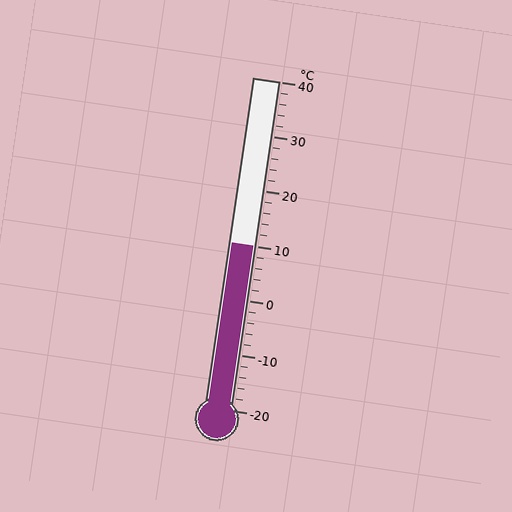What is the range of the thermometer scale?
The thermometer scale ranges from -20°C to 40°C.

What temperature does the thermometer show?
The thermometer shows approximately 10°C.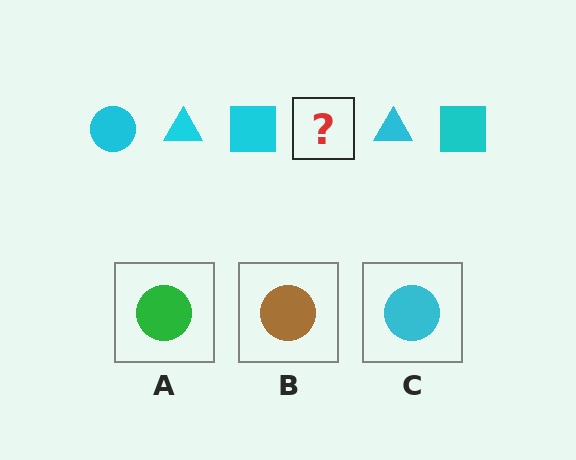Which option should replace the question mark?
Option C.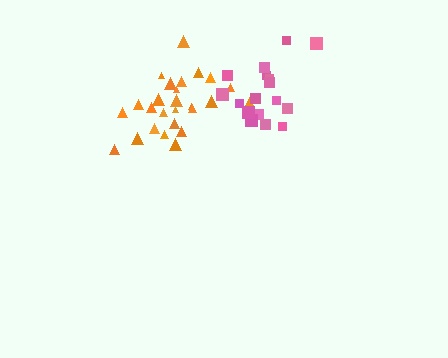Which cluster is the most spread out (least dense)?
Pink.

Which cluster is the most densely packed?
Orange.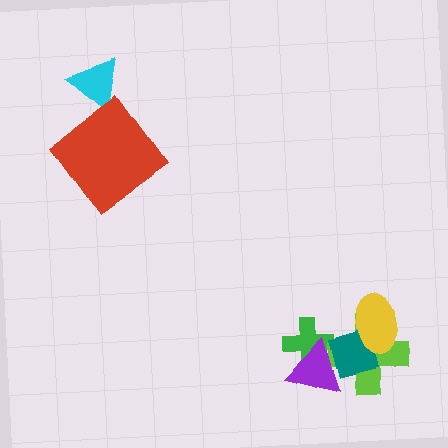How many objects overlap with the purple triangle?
3 objects overlap with the purple triangle.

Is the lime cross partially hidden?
Yes, it is partially covered by another shape.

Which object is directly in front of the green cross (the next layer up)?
The teal diamond is directly in front of the green cross.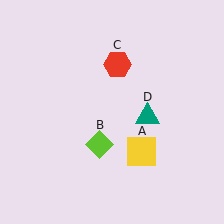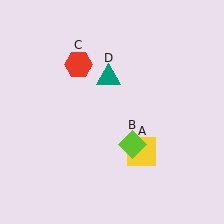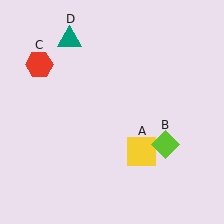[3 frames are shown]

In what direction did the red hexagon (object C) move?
The red hexagon (object C) moved left.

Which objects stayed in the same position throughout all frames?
Yellow square (object A) remained stationary.